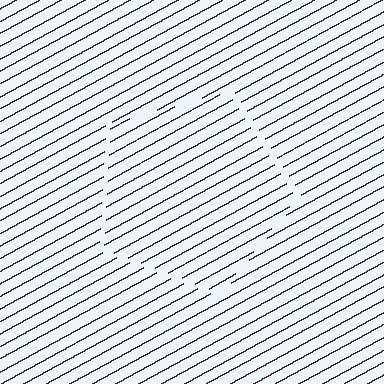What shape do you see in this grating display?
An illusory pentagon. The interior of the shape contains the same grating, shifted by half a period — the contour is defined by the phase discontinuity where line-ends from the inner and outer gratings abut.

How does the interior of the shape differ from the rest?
The interior of the shape contains the same grating, shifted by half a period — the contour is defined by the phase discontinuity where line-ends from the inner and outer gratings abut.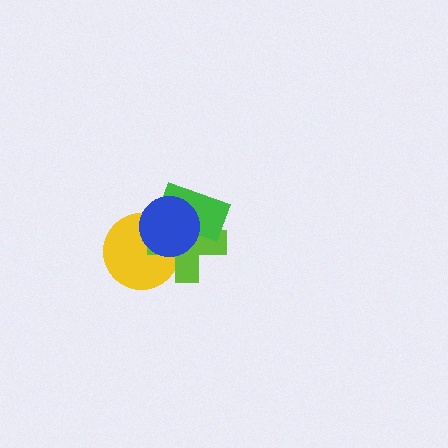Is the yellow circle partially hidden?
Yes, it is partially covered by another shape.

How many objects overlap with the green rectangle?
2 objects overlap with the green rectangle.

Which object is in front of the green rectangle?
The blue circle is in front of the green rectangle.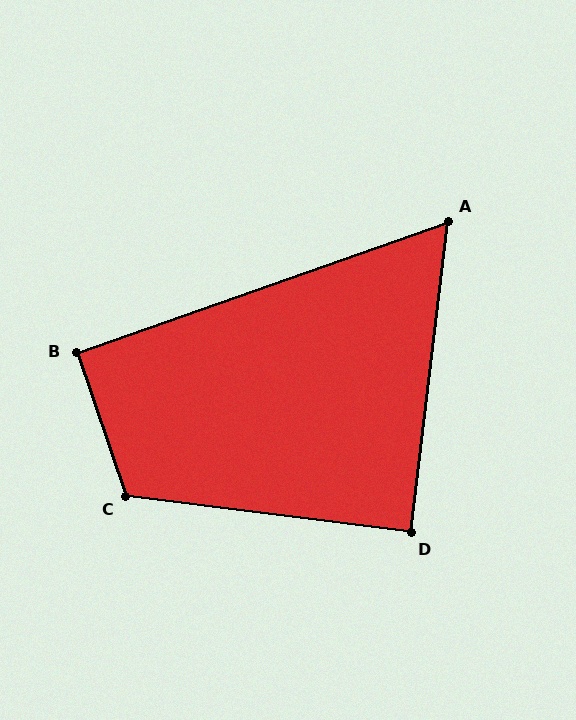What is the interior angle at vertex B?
Approximately 90 degrees (approximately right).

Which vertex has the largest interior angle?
C, at approximately 116 degrees.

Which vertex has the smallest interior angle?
A, at approximately 64 degrees.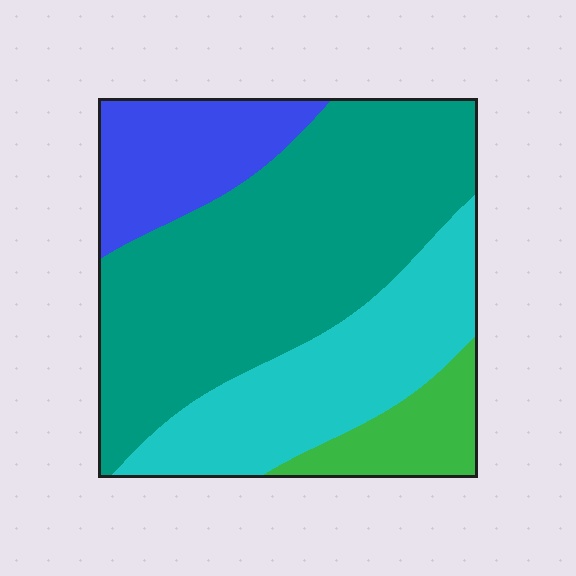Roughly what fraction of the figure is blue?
Blue takes up less than a quarter of the figure.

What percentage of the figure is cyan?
Cyan takes up about one quarter (1/4) of the figure.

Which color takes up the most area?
Teal, at roughly 50%.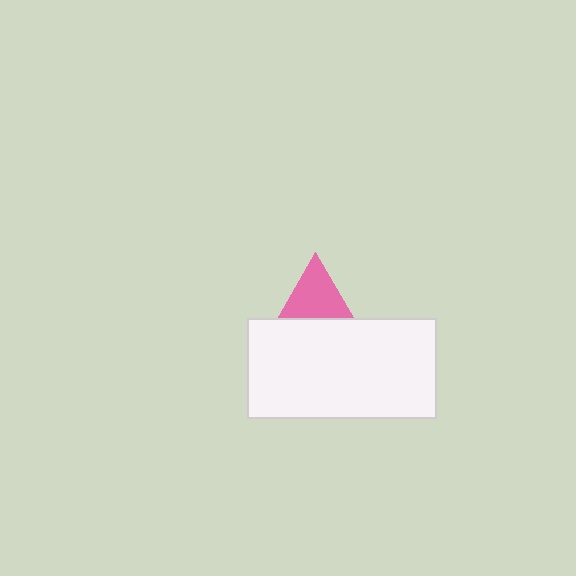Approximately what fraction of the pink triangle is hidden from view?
Roughly 49% of the pink triangle is hidden behind the white rectangle.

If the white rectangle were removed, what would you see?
You would see the complete pink triangle.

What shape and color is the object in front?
The object in front is a white rectangle.